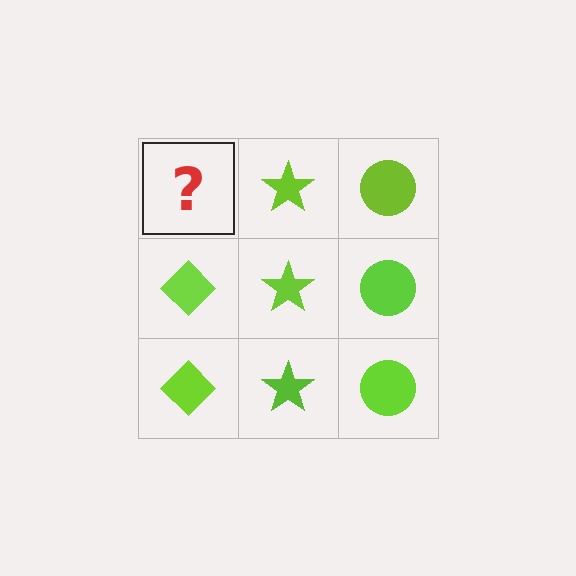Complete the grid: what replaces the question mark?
The question mark should be replaced with a lime diamond.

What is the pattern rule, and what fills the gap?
The rule is that each column has a consistent shape. The gap should be filled with a lime diamond.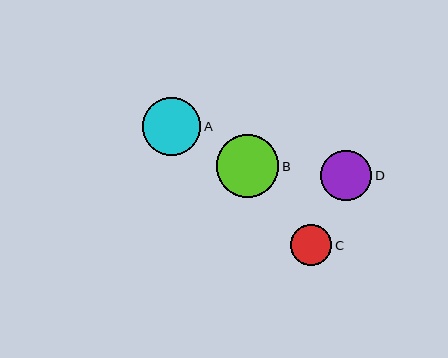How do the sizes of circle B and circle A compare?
Circle B and circle A are approximately the same size.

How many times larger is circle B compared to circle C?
Circle B is approximately 1.5 times the size of circle C.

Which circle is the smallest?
Circle C is the smallest with a size of approximately 41 pixels.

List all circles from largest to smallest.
From largest to smallest: B, A, D, C.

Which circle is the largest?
Circle B is the largest with a size of approximately 63 pixels.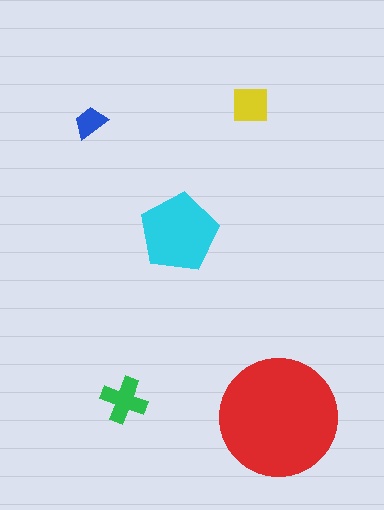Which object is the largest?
The red circle.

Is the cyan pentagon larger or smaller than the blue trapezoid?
Larger.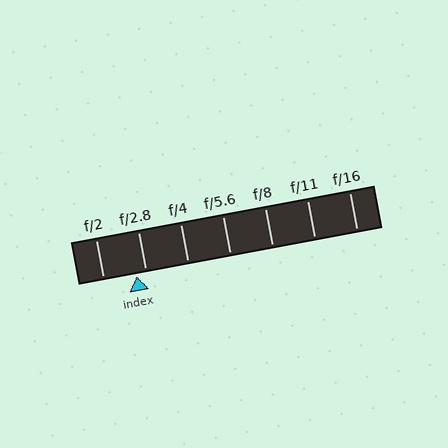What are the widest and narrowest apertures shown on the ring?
The widest aperture shown is f/2 and the narrowest is f/16.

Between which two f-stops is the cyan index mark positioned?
The index mark is between f/2 and f/2.8.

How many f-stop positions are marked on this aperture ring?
There are 7 f-stop positions marked.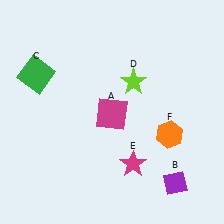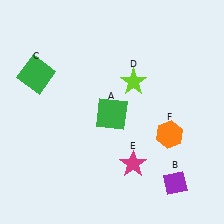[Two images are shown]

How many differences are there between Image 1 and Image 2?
There is 1 difference between the two images.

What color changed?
The square (A) changed from magenta in Image 1 to green in Image 2.